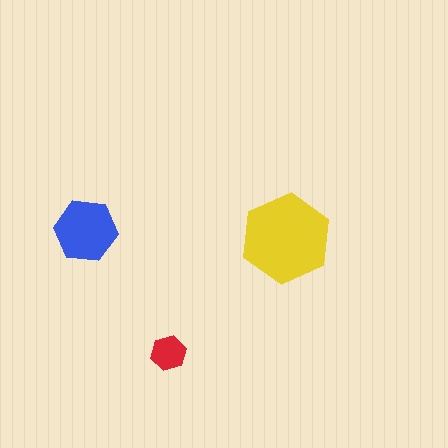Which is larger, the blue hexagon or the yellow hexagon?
The yellow one.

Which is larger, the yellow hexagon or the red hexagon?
The yellow one.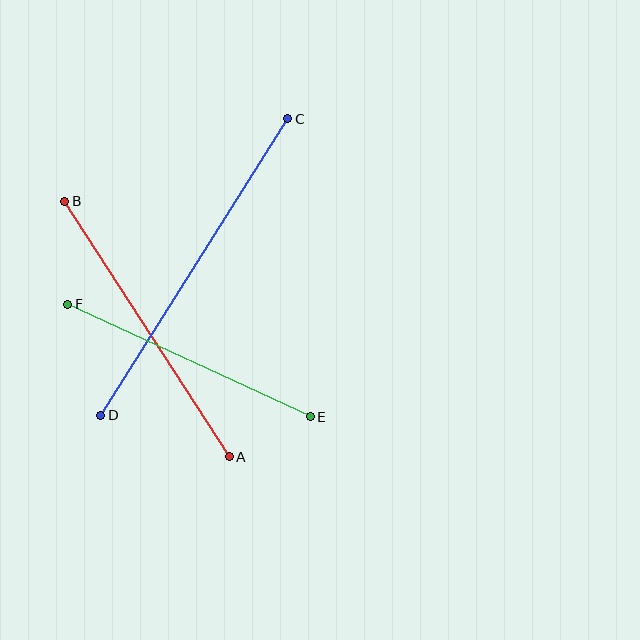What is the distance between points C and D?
The distance is approximately 351 pixels.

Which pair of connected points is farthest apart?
Points C and D are farthest apart.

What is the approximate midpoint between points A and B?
The midpoint is at approximately (147, 329) pixels.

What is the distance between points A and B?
The distance is approximately 304 pixels.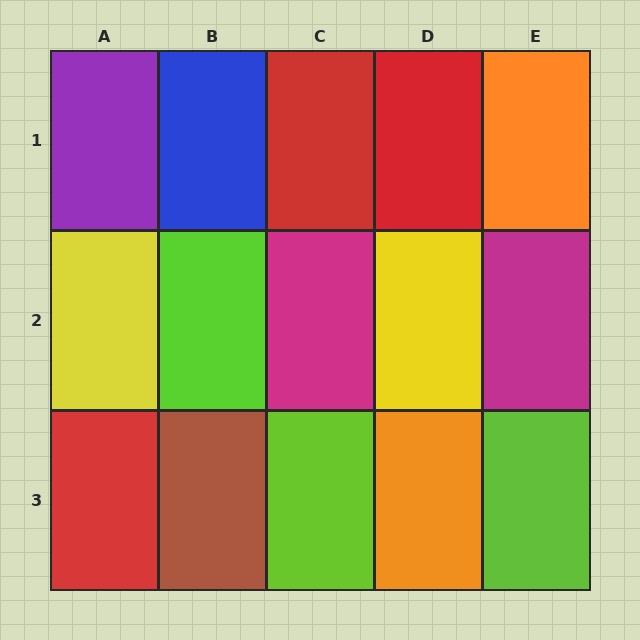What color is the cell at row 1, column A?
Purple.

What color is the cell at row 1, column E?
Orange.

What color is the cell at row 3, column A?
Red.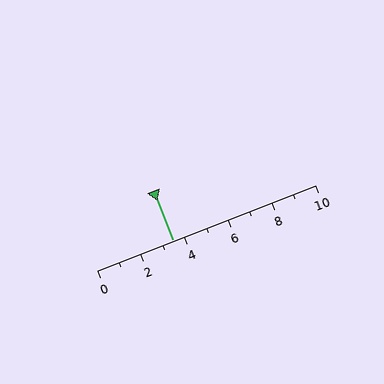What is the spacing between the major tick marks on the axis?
The major ticks are spaced 2 apart.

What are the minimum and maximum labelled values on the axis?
The axis runs from 0 to 10.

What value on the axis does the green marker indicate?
The marker indicates approximately 3.5.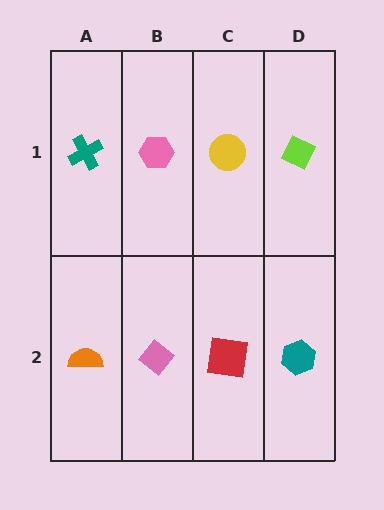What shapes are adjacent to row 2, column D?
A lime diamond (row 1, column D), a red square (row 2, column C).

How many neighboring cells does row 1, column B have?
3.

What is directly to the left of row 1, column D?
A yellow circle.